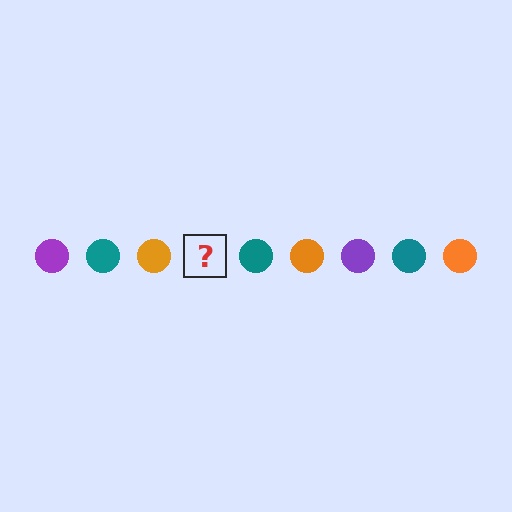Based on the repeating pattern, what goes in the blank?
The blank should be a purple circle.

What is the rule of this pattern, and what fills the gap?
The rule is that the pattern cycles through purple, teal, orange circles. The gap should be filled with a purple circle.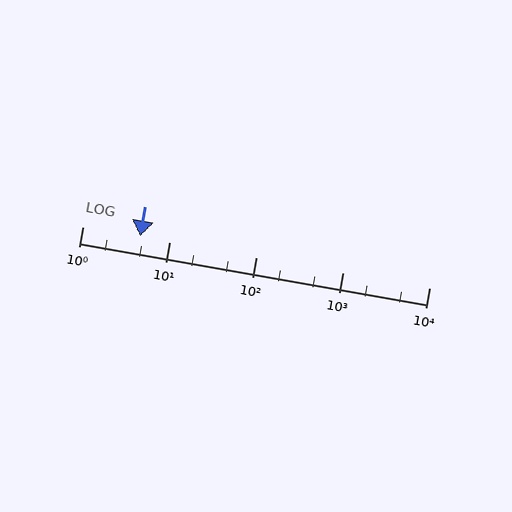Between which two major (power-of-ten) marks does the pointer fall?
The pointer is between 1 and 10.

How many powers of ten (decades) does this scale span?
The scale spans 4 decades, from 1 to 10000.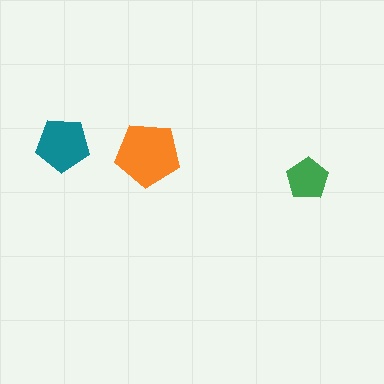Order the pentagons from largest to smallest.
the orange one, the teal one, the green one.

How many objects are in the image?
There are 3 objects in the image.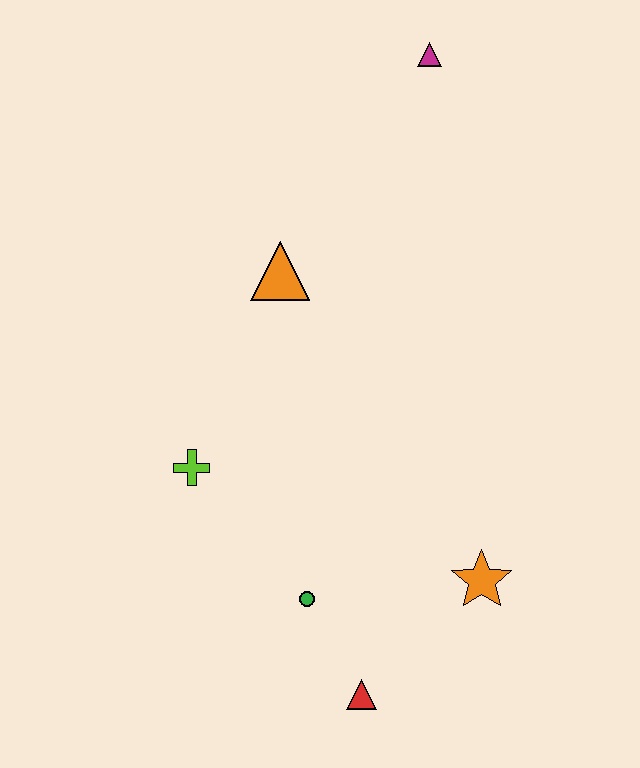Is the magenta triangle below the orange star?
No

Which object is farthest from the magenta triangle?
The red triangle is farthest from the magenta triangle.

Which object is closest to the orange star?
The red triangle is closest to the orange star.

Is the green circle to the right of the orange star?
No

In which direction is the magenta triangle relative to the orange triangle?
The magenta triangle is above the orange triangle.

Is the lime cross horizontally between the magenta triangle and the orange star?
No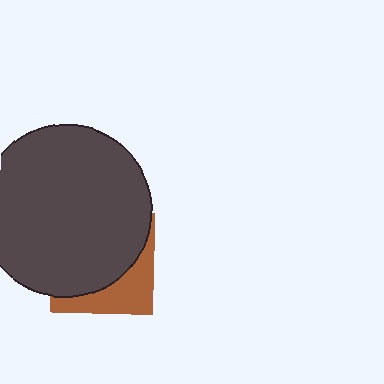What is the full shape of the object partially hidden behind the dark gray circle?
The partially hidden object is a brown square.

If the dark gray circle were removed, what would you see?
You would see the complete brown square.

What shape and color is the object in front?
The object in front is a dark gray circle.